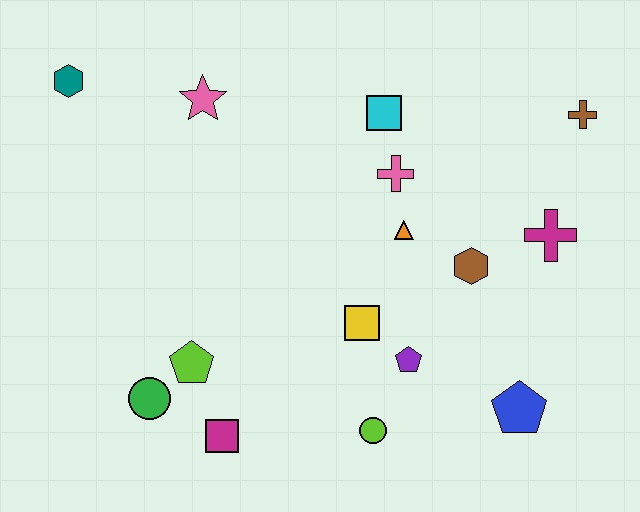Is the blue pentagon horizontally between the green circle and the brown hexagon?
No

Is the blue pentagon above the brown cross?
No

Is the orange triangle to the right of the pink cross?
Yes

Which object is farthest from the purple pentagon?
The teal hexagon is farthest from the purple pentagon.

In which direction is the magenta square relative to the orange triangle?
The magenta square is below the orange triangle.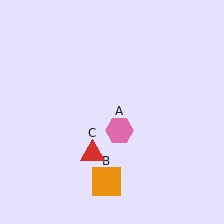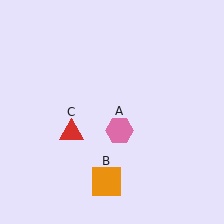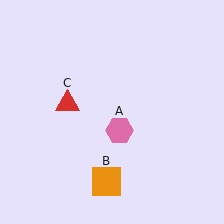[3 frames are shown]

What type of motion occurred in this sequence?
The red triangle (object C) rotated clockwise around the center of the scene.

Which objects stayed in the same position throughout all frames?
Pink hexagon (object A) and orange square (object B) remained stationary.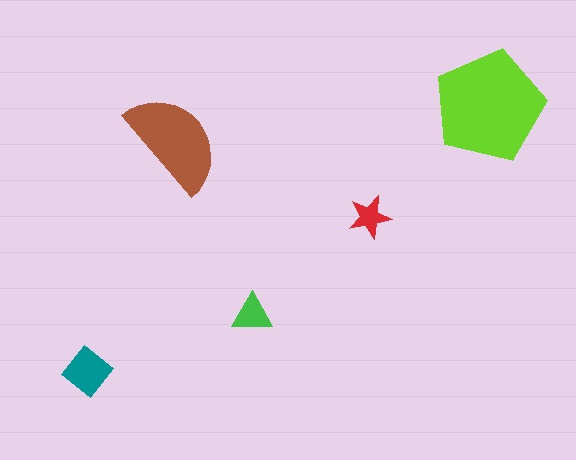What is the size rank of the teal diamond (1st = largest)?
3rd.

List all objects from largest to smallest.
The lime pentagon, the brown semicircle, the teal diamond, the green triangle, the red star.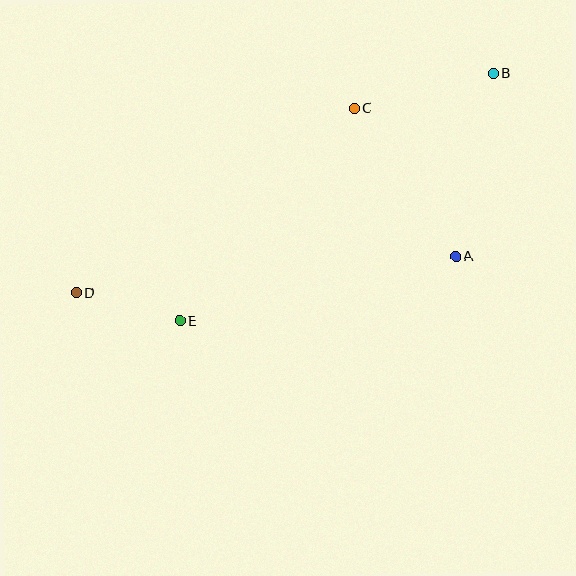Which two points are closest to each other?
Points D and E are closest to each other.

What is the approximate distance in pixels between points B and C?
The distance between B and C is approximately 144 pixels.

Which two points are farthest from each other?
Points B and D are farthest from each other.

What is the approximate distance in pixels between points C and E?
The distance between C and E is approximately 275 pixels.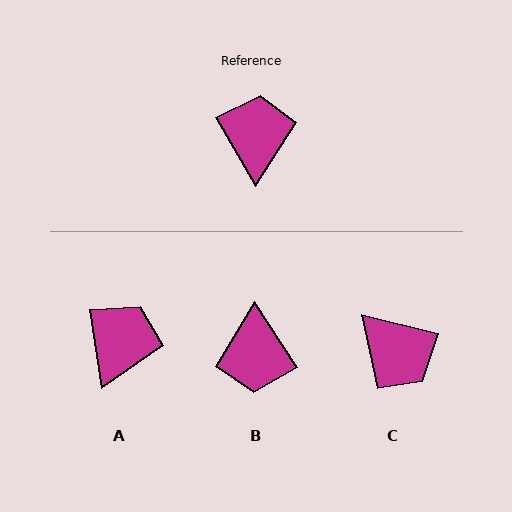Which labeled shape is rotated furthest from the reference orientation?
B, about 178 degrees away.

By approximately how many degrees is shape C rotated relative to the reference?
Approximately 135 degrees clockwise.